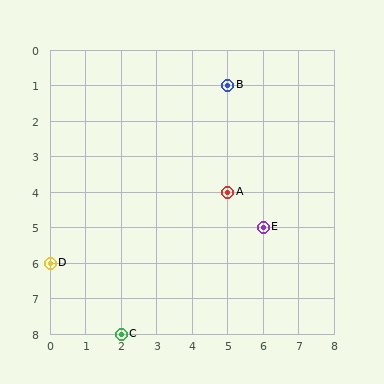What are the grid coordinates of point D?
Point D is at grid coordinates (0, 6).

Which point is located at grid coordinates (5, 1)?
Point B is at (5, 1).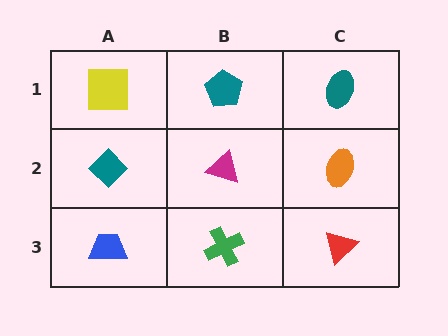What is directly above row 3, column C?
An orange ellipse.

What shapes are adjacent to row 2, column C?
A teal ellipse (row 1, column C), a red triangle (row 3, column C), a magenta triangle (row 2, column B).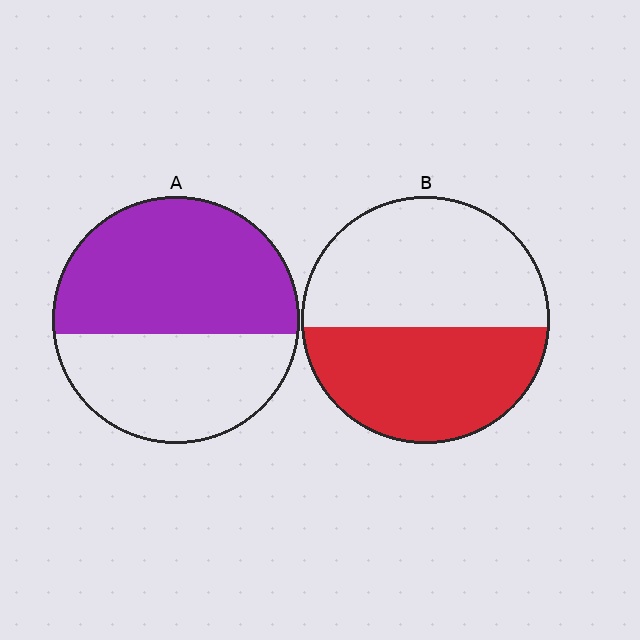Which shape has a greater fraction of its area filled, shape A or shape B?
Shape A.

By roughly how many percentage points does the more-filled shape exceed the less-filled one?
By roughly 10 percentage points (A over B).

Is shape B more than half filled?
Roughly half.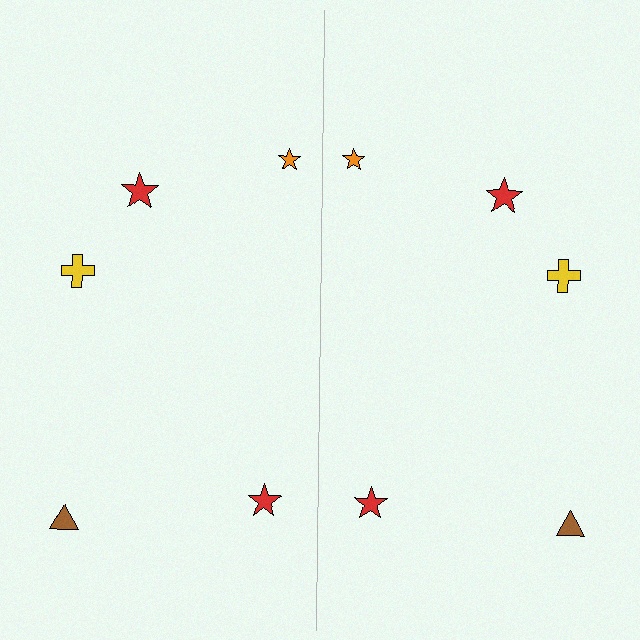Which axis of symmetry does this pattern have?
The pattern has a vertical axis of symmetry running through the center of the image.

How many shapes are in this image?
There are 10 shapes in this image.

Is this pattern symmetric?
Yes, this pattern has bilateral (reflection) symmetry.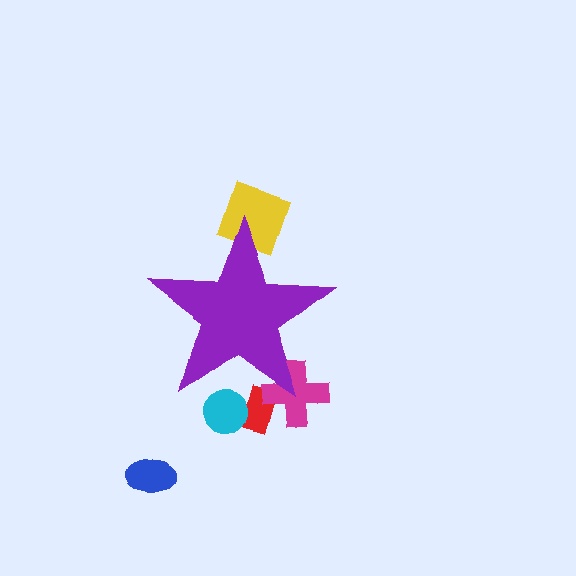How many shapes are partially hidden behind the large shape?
4 shapes are partially hidden.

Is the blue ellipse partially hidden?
No, the blue ellipse is fully visible.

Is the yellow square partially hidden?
Yes, the yellow square is partially hidden behind the purple star.